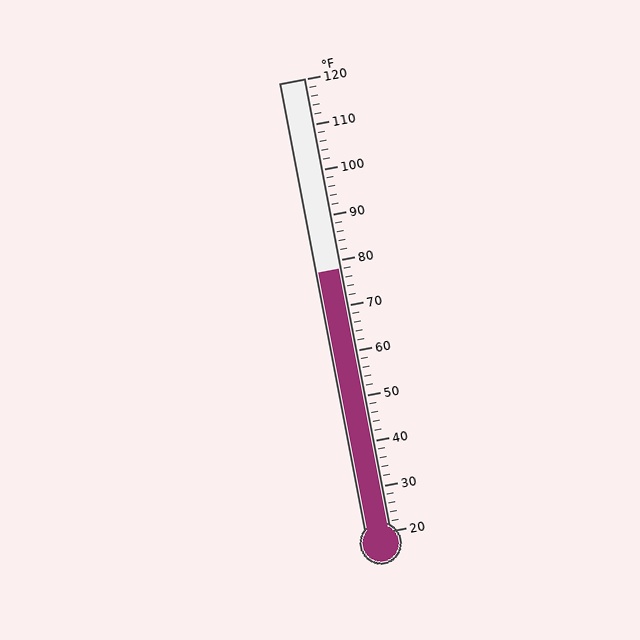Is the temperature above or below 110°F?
The temperature is below 110°F.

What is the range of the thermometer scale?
The thermometer scale ranges from 20°F to 120°F.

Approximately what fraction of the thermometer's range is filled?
The thermometer is filled to approximately 60% of its range.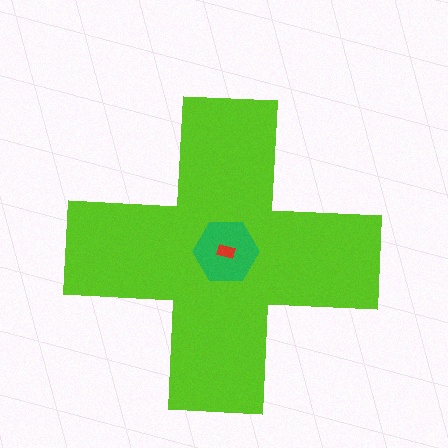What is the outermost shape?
The lime cross.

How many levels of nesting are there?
3.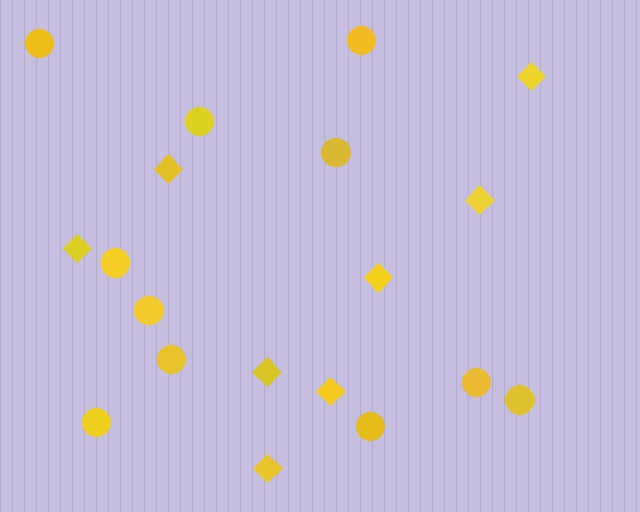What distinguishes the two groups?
There are 2 groups: one group of diamonds (8) and one group of circles (11).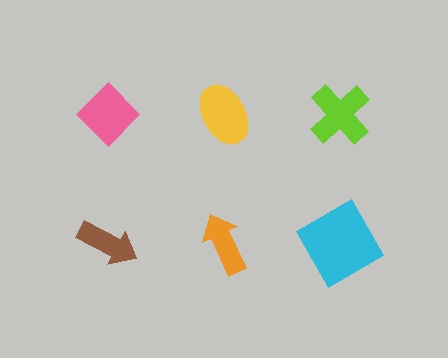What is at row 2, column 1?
A brown arrow.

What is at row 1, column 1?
A pink diamond.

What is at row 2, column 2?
An orange arrow.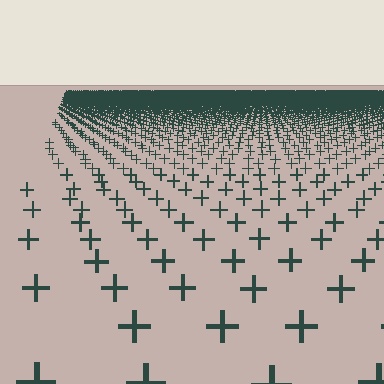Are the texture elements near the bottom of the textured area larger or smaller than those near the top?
Larger. Near the bottom, elements are closer to the viewer and appear at a bigger on-screen size.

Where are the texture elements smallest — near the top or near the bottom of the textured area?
Near the top.